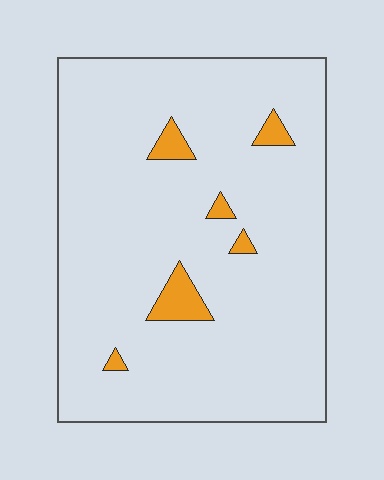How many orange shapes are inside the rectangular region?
6.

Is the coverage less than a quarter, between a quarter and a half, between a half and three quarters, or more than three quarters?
Less than a quarter.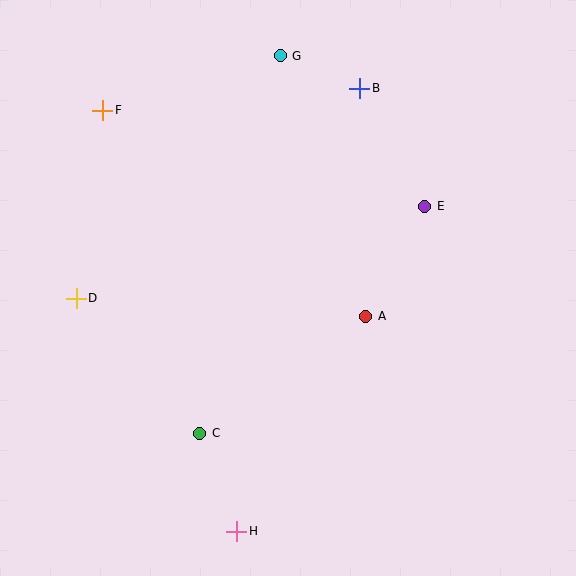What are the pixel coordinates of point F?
Point F is at (103, 110).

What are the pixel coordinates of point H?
Point H is at (237, 531).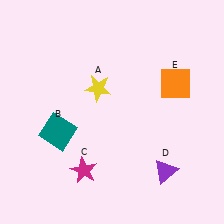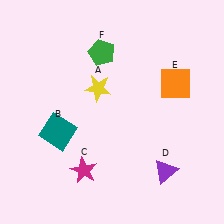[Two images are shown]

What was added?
A green pentagon (F) was added in Image 2.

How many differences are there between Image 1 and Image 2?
There is 1 difference between the two images.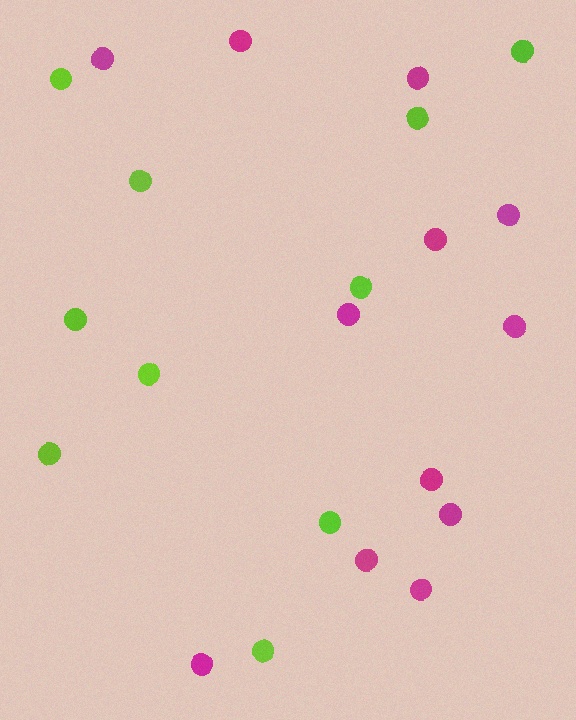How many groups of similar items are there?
There are 2 groups: one group of lime circles (10) and one group of magenta circles (12).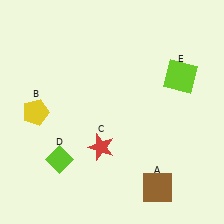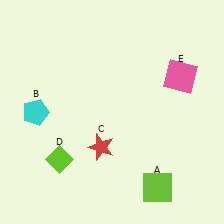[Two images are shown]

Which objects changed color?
A changed from brown to lime. B changed from yellow to cyan. E changed from lime to pink.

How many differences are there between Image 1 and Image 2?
There are 3 differences between the two images.